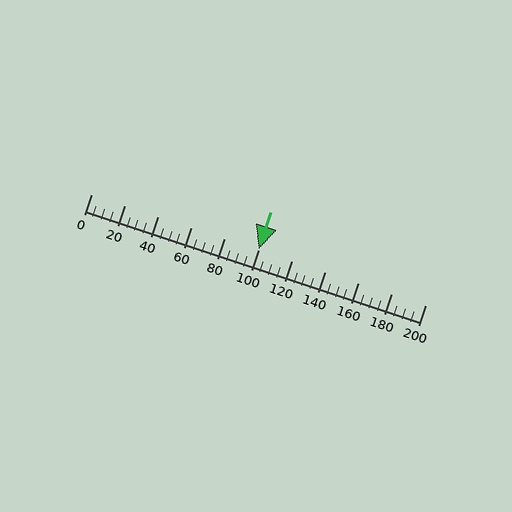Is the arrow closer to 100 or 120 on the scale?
The arrow is closer to 100.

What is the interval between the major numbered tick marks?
The major tick marks are spaced 20 units apart.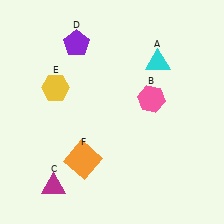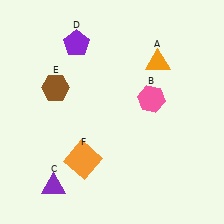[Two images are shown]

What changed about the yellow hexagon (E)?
In Image 1, E is yellow. In Image 2, it changed to brown.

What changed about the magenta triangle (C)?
In Image 1, C is magenta. In Image 2, it changed to purple.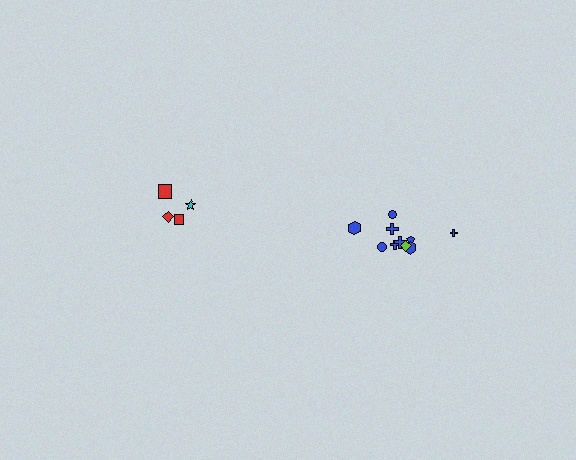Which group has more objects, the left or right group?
The right group.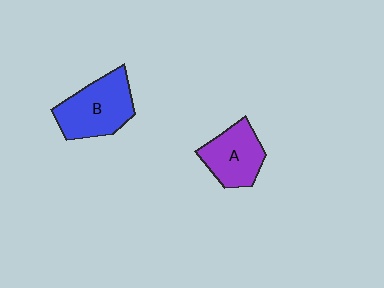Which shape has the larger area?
Shape B (blue).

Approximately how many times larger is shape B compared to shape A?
Approximately 1.3 times.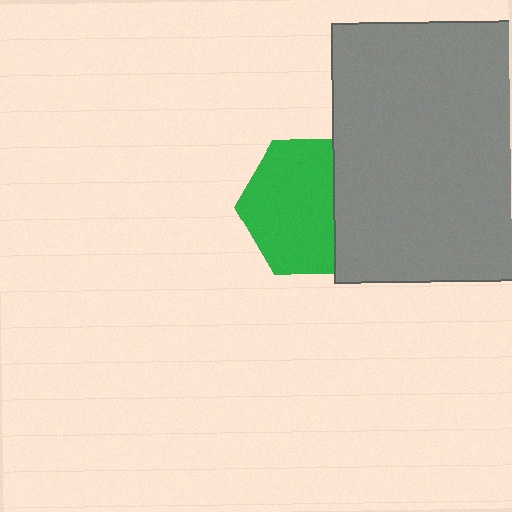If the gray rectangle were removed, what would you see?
You would see the complete green hexagon.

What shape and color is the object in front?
The object in front is a gray rectangle.